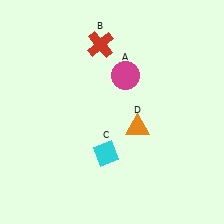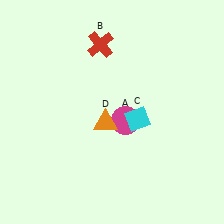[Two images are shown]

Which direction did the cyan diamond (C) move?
The cyan diamond (C) moved up.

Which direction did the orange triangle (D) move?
The orange triangle (D) moved left.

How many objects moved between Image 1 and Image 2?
3 objects moved between the two images.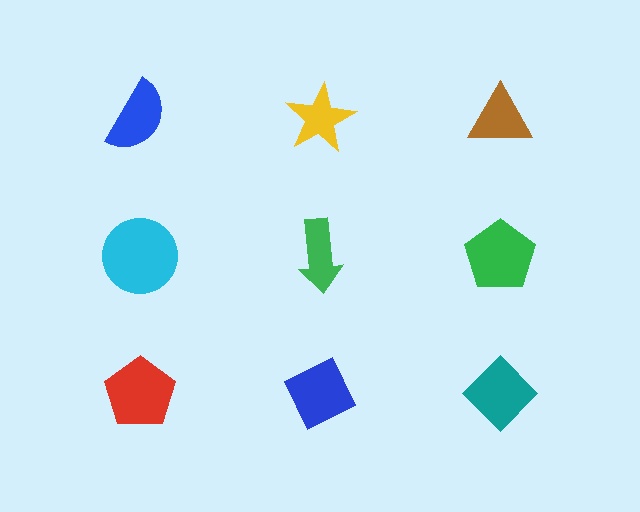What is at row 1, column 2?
A yellow star.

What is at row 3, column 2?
A blue diamond.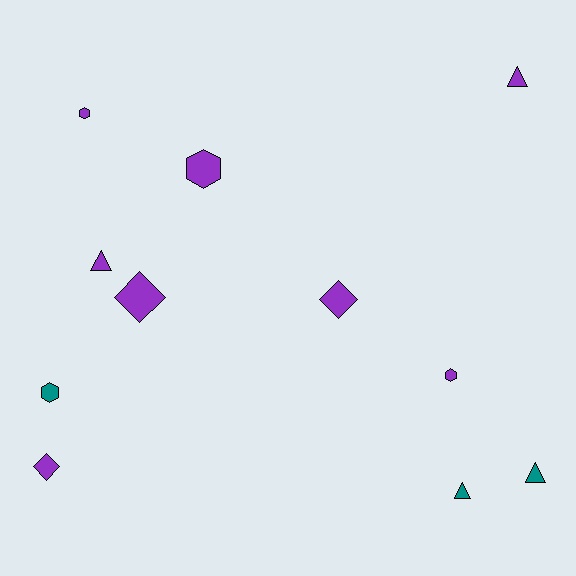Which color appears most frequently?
Purple, with 8 objects.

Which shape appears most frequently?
Triangle, with 4 objects.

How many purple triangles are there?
There are 2 purple triangles.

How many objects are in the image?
There are 11 objects.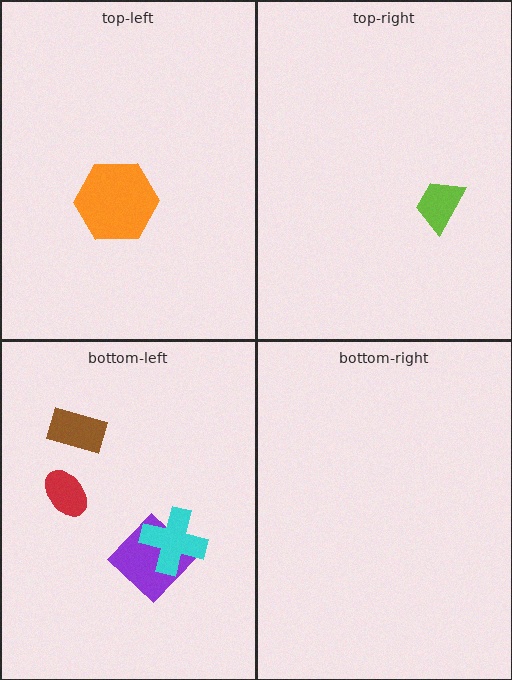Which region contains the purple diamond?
The bottom-left region.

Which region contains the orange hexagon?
The top-left region.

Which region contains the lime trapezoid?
The top-right region.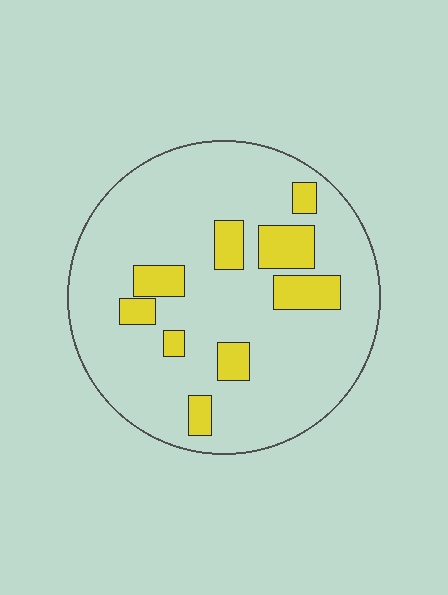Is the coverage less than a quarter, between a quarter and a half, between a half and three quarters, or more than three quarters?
Less than a quarter.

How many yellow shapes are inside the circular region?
9.